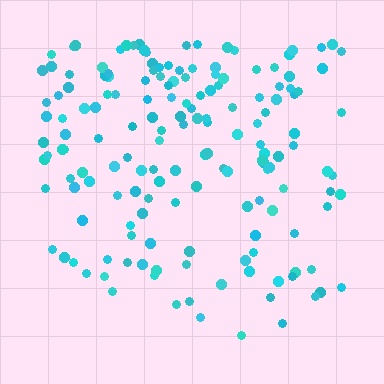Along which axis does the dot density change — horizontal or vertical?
Vertical.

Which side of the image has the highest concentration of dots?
The top.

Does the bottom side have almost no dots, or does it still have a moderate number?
Still a moderate number, just noticeably fewer than the top.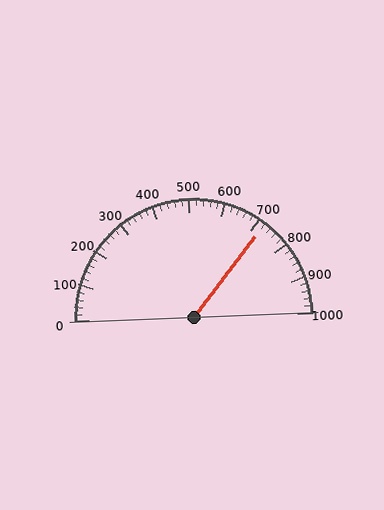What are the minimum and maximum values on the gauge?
The gauge ranges from 0 to 1000.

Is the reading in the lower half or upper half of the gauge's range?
The reading is in the upper half of the range (0 to 1000).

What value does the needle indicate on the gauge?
The needle indicates approximately 720.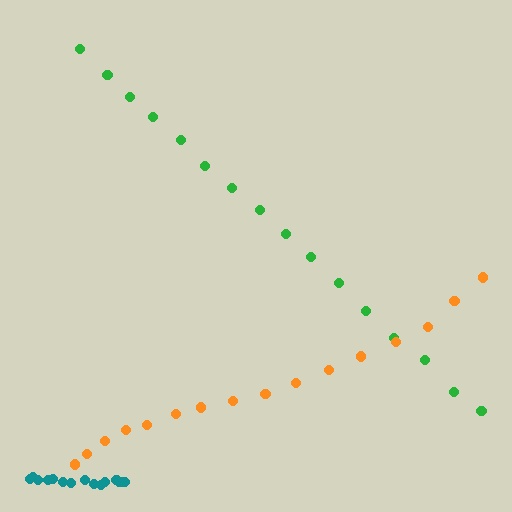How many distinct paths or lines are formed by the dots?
There are 3 distinct paths.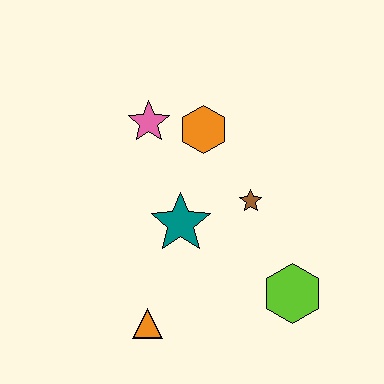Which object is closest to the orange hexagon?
The pink star is closest to the orange hexagon.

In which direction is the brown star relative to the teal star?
The brown star is to the right of the teal star.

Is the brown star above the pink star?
No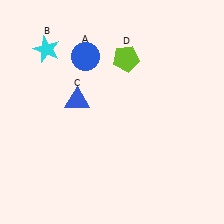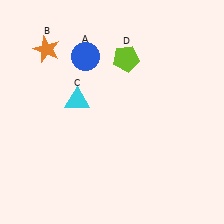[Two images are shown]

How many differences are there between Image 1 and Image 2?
There are 2 differences between the two images.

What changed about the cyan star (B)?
In Image 1, B is cyan. In Image 2, it changed to orange.